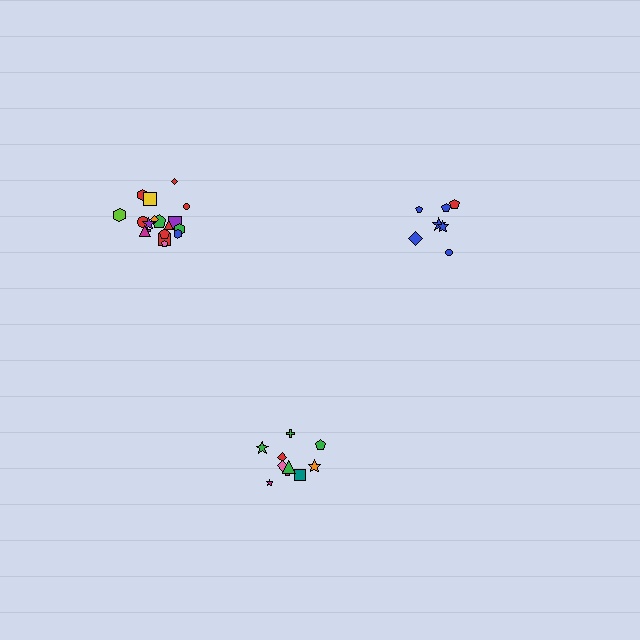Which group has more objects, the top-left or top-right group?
The top-left group.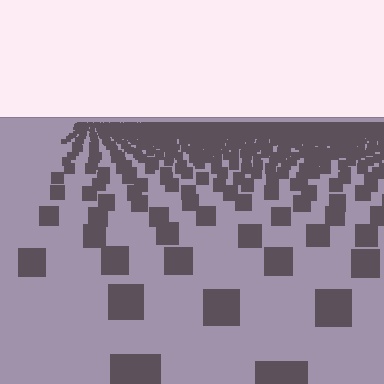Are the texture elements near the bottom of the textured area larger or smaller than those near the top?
Larger. Near the bottom, elements are closer to the viewer and appear at a bigger on-screen size.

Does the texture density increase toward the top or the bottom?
Density increases toward the top.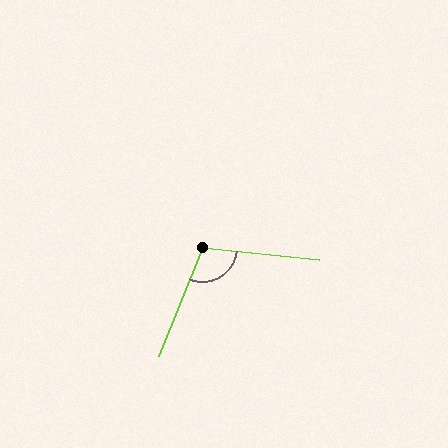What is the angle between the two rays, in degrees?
Approximately 106 degrees.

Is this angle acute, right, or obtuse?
It is obtuse.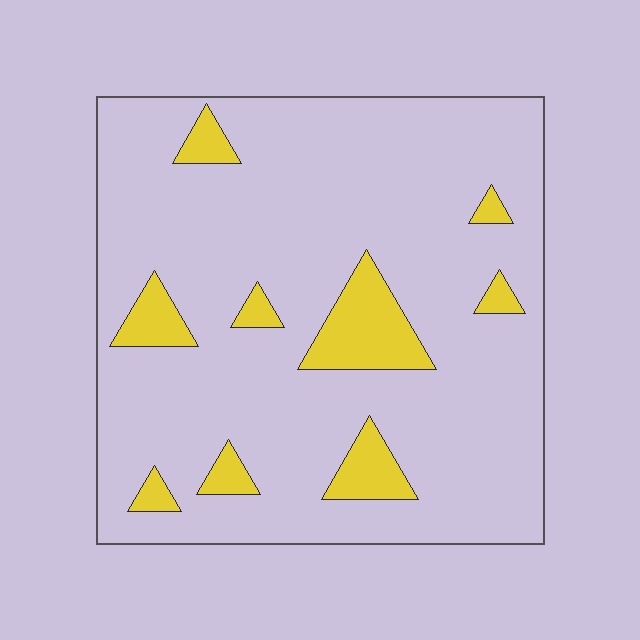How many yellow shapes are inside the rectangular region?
9.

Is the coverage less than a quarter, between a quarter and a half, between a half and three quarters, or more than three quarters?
Less than a quarter.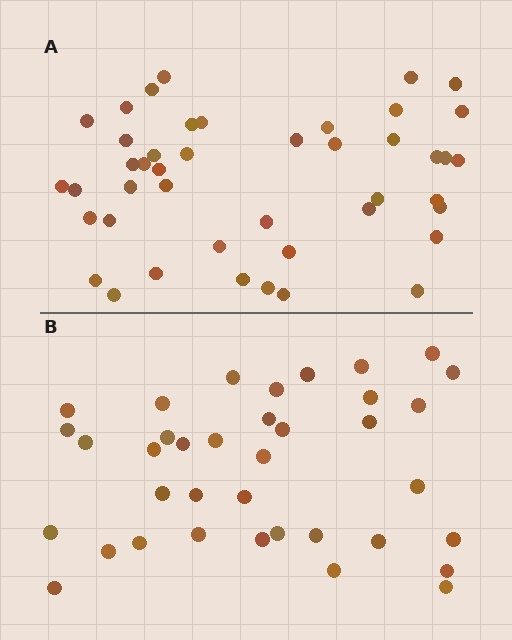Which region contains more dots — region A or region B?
Region A (the top region) has more dots.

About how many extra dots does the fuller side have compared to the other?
Region A has roughly 8 or so more dots than region B.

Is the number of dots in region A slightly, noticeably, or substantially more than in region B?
Region A has only slightly more — the two regions are fairly close. The ratio is roughly 1.2 to 1.